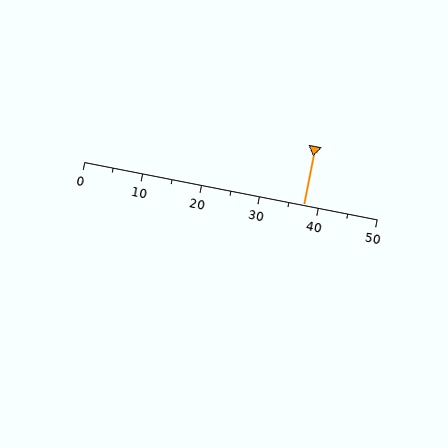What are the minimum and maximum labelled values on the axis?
The axis runs from 0 to 50.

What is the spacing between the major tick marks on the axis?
The major ticks are spaced 10 apart.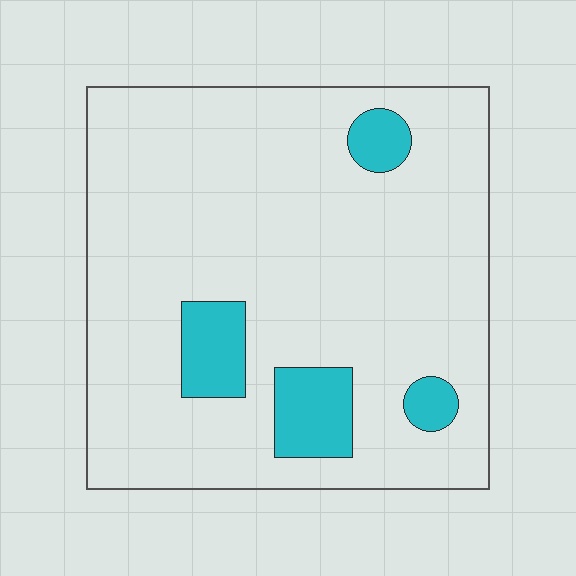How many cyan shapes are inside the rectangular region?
4.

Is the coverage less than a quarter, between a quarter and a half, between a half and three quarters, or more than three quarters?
Less than a quarter.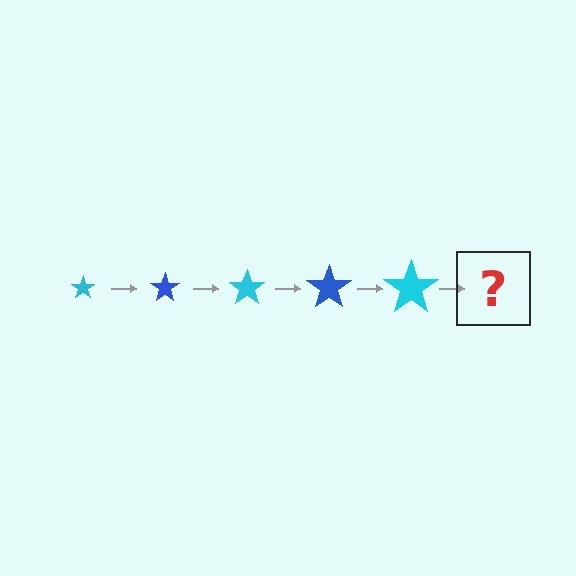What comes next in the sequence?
The next element should be a blue star, larger than the previous one.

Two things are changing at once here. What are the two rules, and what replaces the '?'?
The two rules are that the star grows larger each step and the color cycles through cyan and blue. The '?' should be a blue star, larger than the previous one.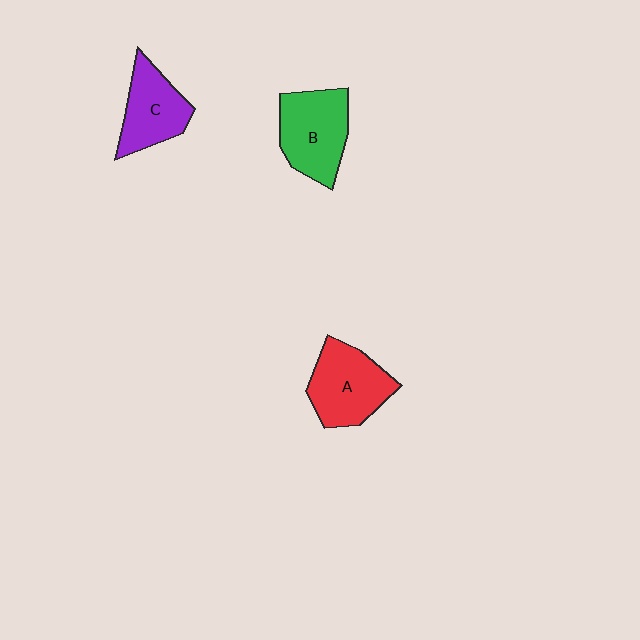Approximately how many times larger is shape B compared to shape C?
Approximately 1.2 times.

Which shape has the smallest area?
Shape C (purple).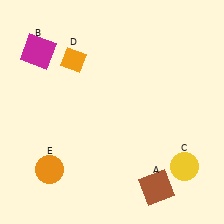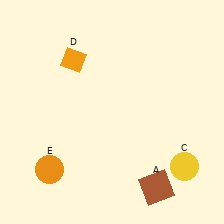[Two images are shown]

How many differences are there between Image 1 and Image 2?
There is 1 difference between the two images.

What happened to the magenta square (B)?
The magenta square (B) was removed in Image 2. It was in the top-left area of Image 1.